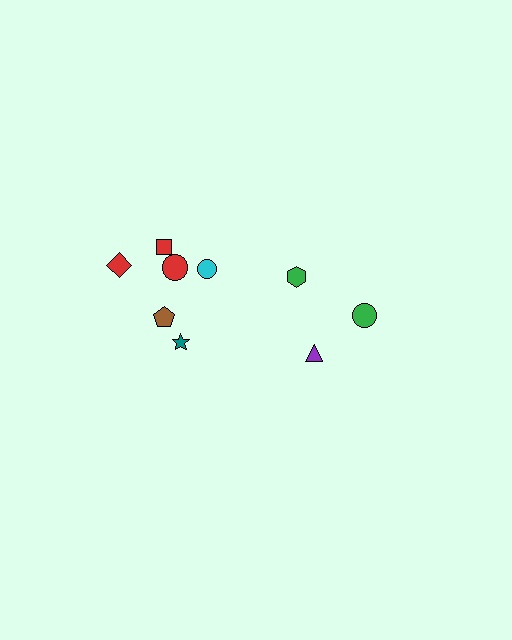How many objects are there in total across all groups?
There are 9 objects.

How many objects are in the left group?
There are 6 objects.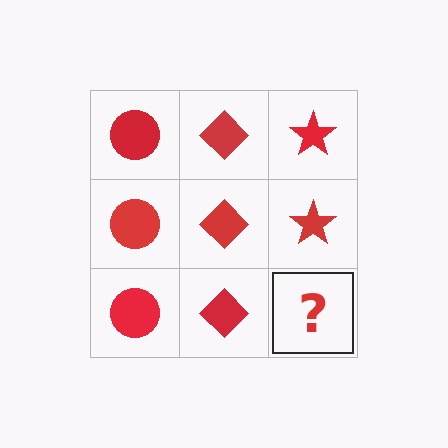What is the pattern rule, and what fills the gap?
The rule is that each column has a consistent shape. The gap should be filled with a red star.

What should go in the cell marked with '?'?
The missing cell should contain a red star.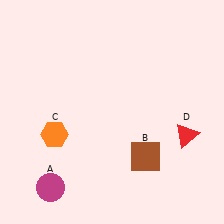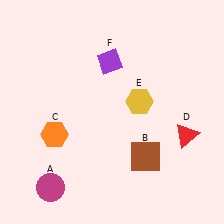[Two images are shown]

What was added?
A yellow hexagon (E), a purple diamond (F) were added in Image 2.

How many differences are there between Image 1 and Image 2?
There are 2 differences between the two images.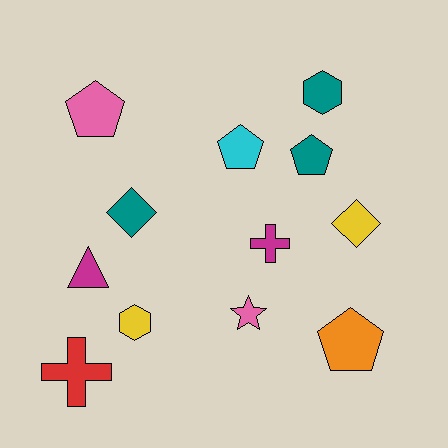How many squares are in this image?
There are no squares.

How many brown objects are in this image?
There are no brown objects.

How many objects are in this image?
There are 12 objects.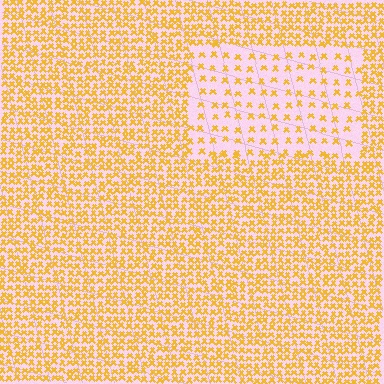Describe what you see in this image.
The image contains small yellow elements arranged at two different densities. A rectangle-shaped region is visible where the elements are less densely packed than the surrounding area.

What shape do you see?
I see a rectangle.